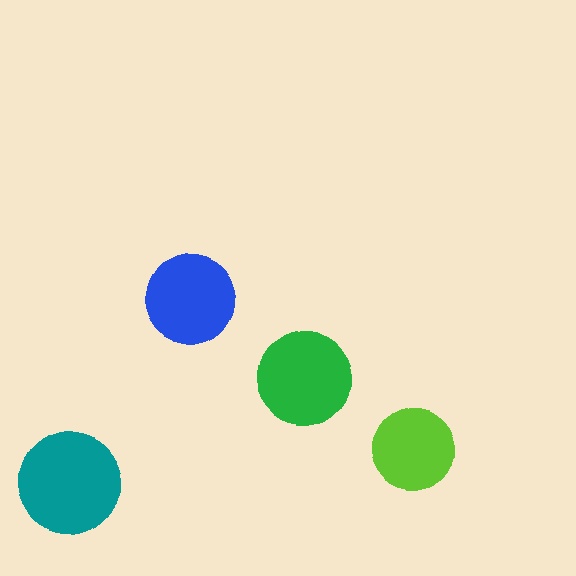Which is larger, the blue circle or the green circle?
The green one.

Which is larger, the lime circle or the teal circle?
The teal one.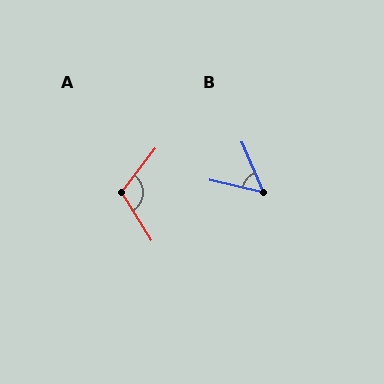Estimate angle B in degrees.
Approximately 53 degrees.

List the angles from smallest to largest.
B (53°), A (111°).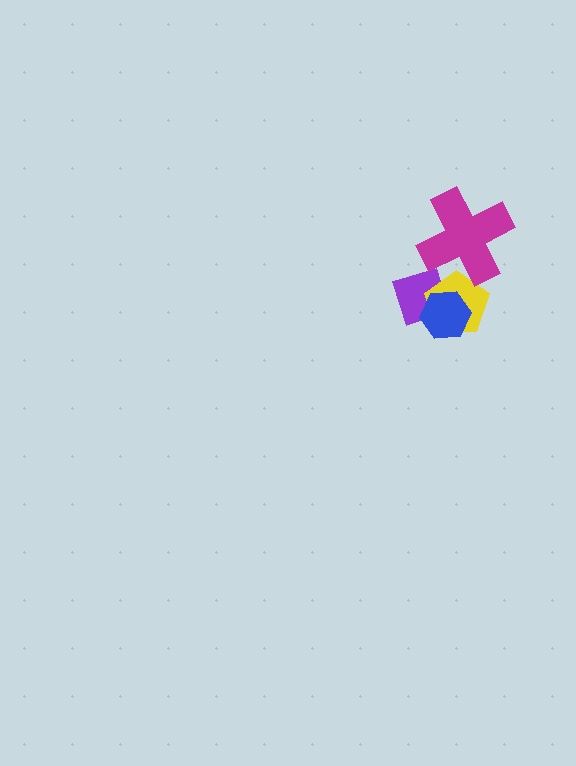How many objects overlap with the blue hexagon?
2 objects overlap with the blue hexagon.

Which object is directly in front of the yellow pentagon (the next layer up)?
The magenta cross is directly in front of the yellow pentagon.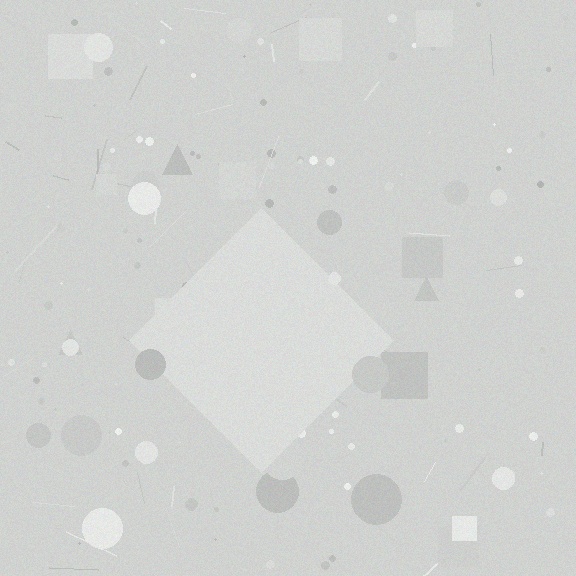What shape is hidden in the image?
A diamond is hidden in the image.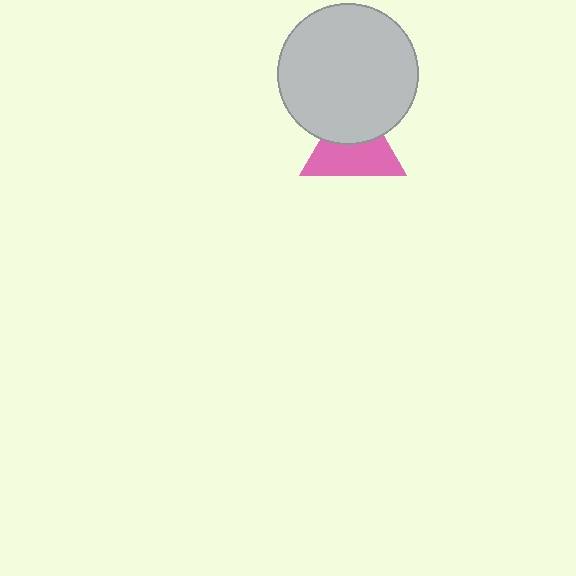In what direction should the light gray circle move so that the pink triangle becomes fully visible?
The light gray circle should move up. That is the shortest direction to clear the overlap and leave the pink triangle fully visible.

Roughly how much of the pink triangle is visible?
About half of it is visible (roughly 59%).